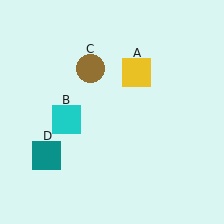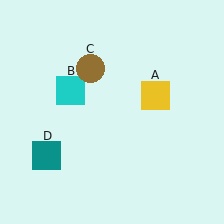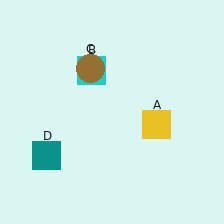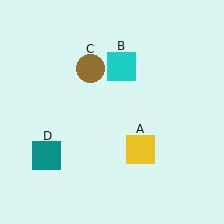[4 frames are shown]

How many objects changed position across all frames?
2 objects changed position: yellow square (object A), cyan square (object B).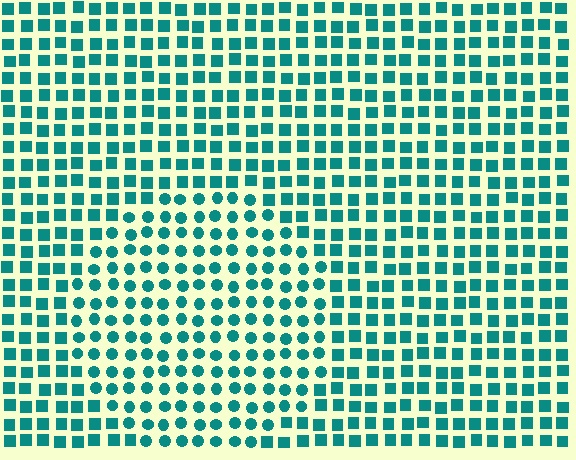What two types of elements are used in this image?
The image uses circles inside the circle region and squares outside it.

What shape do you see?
I see a circle.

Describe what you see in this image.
The image is filled with small teal elements arranged in a uniform grid. A circle-shaped region contains circles, while the surrounding area contains squares. The boundary is defined purely by the change in element shape.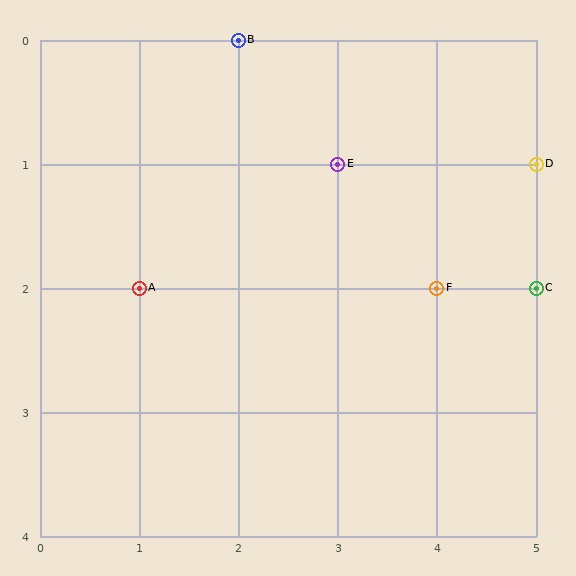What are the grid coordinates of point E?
Point E is at grid coordinates (3, 1).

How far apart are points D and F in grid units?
Points D and F are 1 column and 1 row apart (about 1.4 grid units diagonally).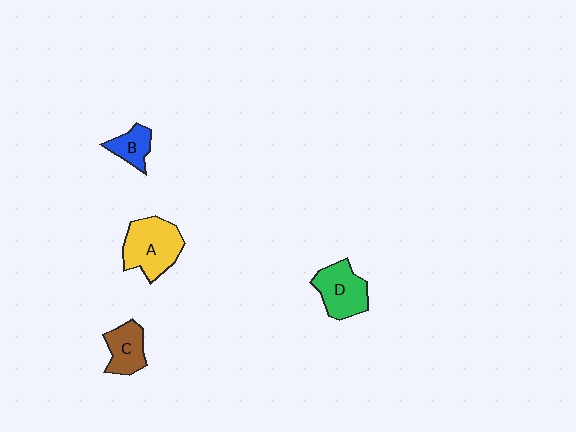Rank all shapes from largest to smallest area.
From largest to smallest: A (yellow), D (green), C (brown), B (blue).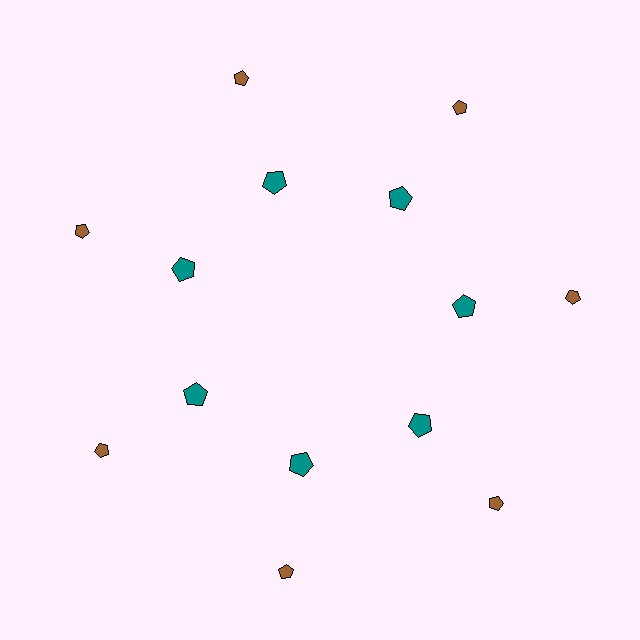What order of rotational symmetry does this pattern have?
This pattern has 7-fold rotational symmetry.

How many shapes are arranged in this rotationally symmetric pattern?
There are 14 shapes, arranged in 7 groups of 2.